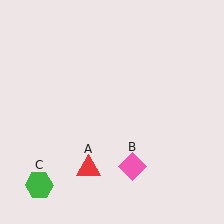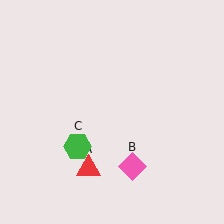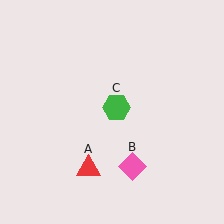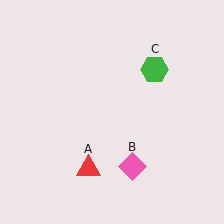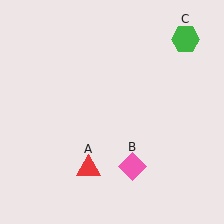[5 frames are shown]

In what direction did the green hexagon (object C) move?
The green hexagon (object C) moved up and to the right.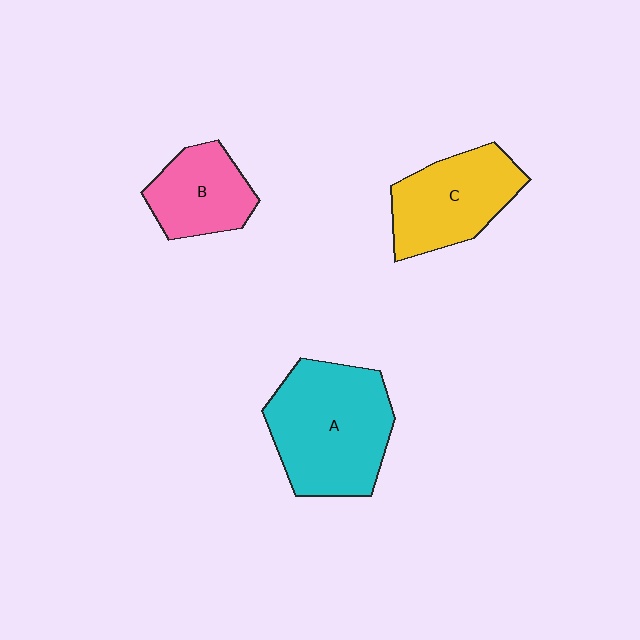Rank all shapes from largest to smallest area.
From largest to smallest: A (cyan), C (yellow), B (pink).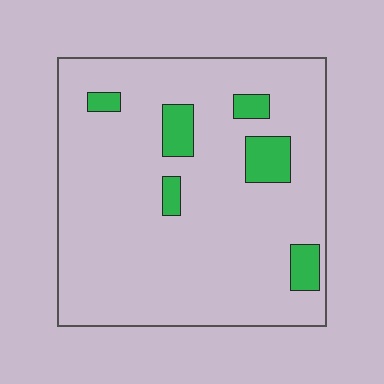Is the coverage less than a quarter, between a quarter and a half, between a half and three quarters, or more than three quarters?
Less than a quarter.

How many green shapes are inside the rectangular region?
6.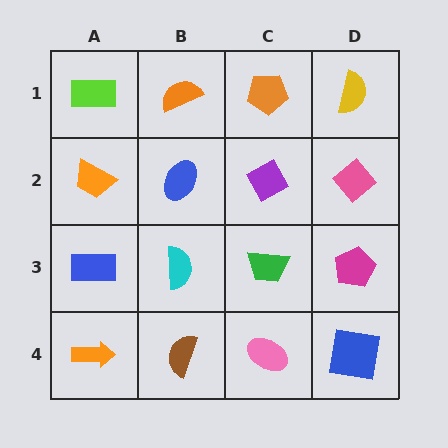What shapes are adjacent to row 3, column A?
An orange trapezoid (row 2, column A), an orange arrow (row 4, column A), a cyan semicircle (row 3, column B).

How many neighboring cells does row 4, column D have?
2.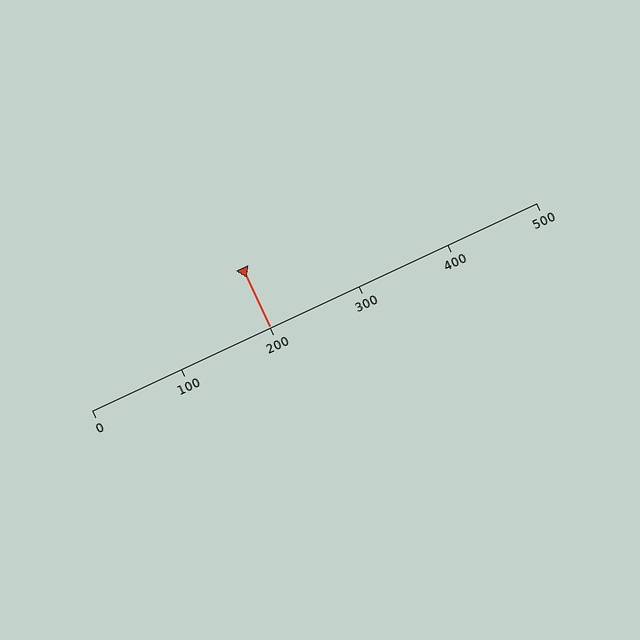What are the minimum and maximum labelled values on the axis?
The axis runs from 0 to 500.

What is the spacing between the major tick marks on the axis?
The major ticks are spaced 100 apart.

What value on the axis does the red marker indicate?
The marker indicates approximately 200.